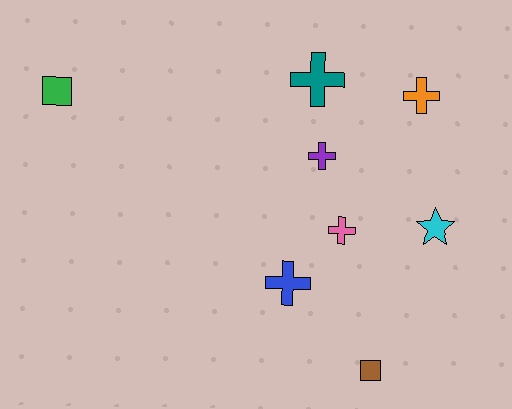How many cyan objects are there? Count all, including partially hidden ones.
There is 1 cyan object.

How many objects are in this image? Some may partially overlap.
There are 8 objects.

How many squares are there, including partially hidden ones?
There are 2 squares.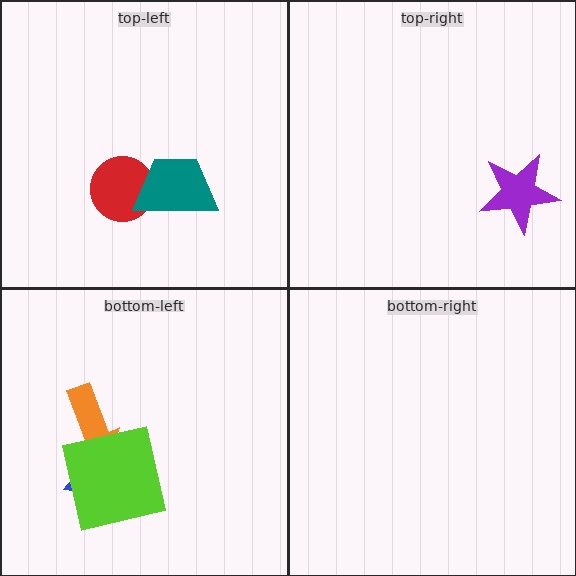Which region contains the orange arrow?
The bottom-left region.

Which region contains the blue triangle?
The bottom-left region.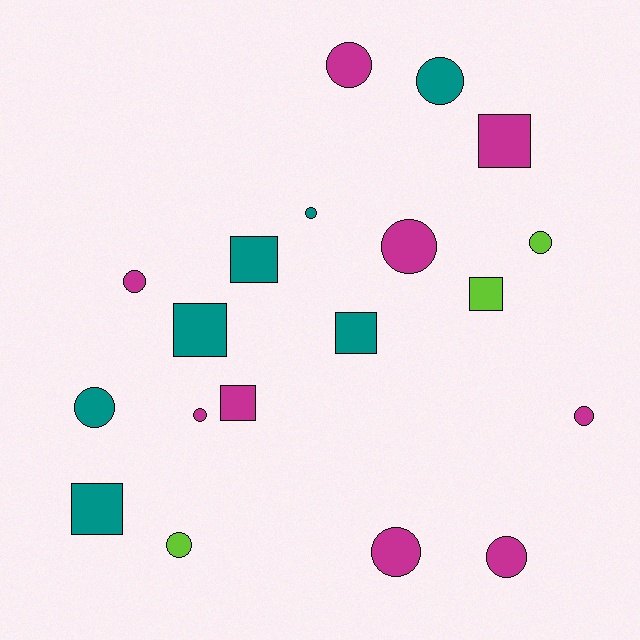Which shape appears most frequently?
Circle, with 12 objects.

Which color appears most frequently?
Magenta, with 9 objects.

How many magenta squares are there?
There are 2 magenta squares.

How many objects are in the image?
There are 19 objects.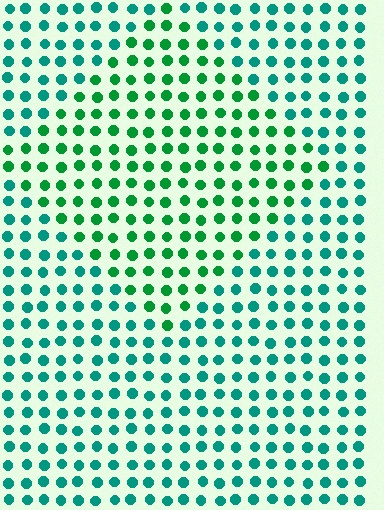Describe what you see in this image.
The image is filled with small teal elements in a uniform arrangement. A diamond-shaped region is visible where the elements are tinted to a slightly different hue, forming a subtle color boundary.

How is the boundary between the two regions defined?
The boundary is defined purely by a slight shift in hue (about 32 degrees). Spacing, size, and orientation are identical on both sides.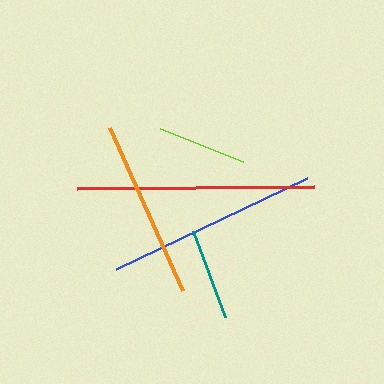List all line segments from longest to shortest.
From longest to shortest: red, blue, orange, teal, lime.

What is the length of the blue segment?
The blue segment is approximately 211 pixels long.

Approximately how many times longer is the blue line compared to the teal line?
The blue line is approximately 2.3 times the length of the teal line.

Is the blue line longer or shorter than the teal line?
The blue line is longer than the teal line.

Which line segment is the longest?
The red line is the longest at approximately 237 pixels.